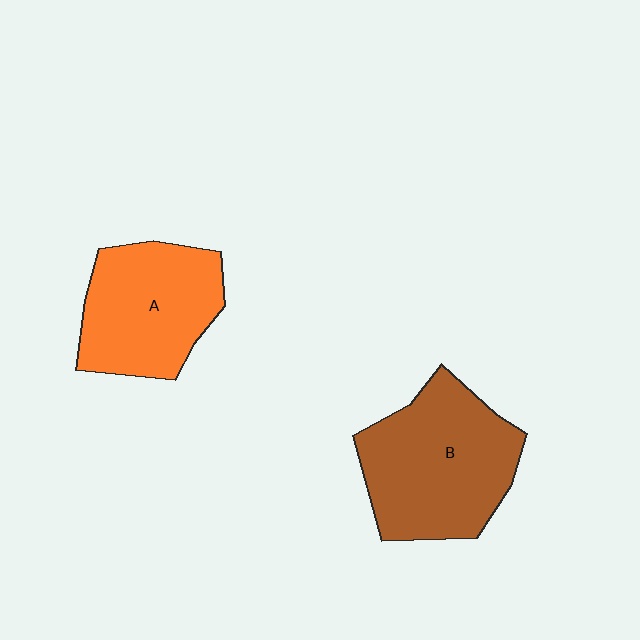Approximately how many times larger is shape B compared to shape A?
Approximately 1.2 times.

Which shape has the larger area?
Shape B (brown).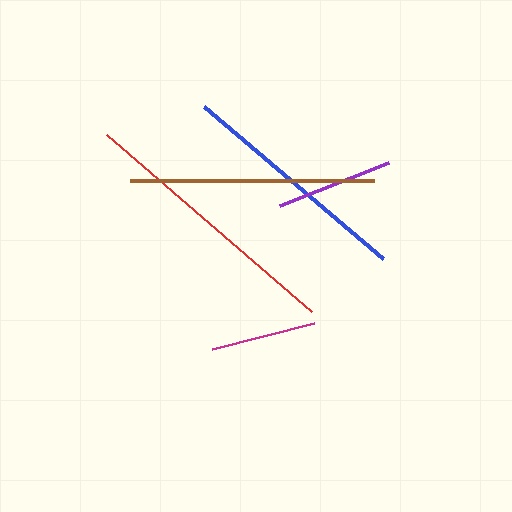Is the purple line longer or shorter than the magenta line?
The purple line is longer than the magenta line.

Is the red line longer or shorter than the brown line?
The red line is longer than the brown line.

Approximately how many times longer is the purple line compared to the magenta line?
The purple line is approximately 1.1 times the length of the magenta line.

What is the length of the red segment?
The red segment is approximately 270 pixels long.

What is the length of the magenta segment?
The magenta segment is approximately 106 pixels long.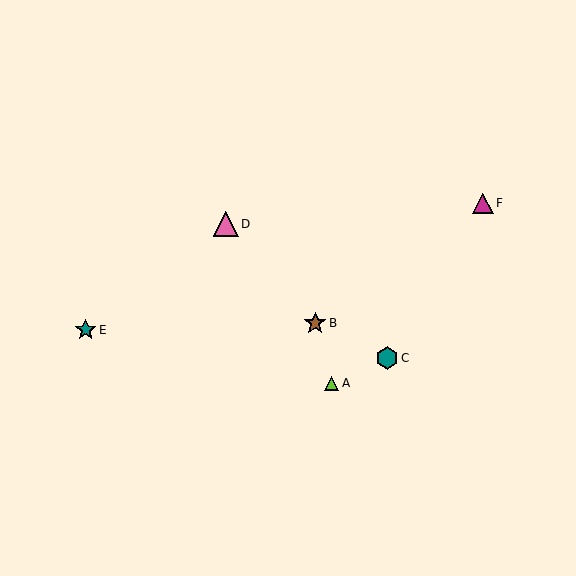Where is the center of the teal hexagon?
The center of the teal hexagon is at (387, 358).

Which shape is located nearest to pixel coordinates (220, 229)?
The pink triangle (labeled D) at (226, 224) is nearest to that location.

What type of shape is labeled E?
Shape E is a teal star.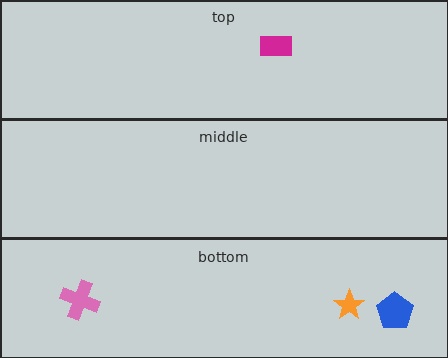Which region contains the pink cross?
The bottom region.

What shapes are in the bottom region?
The pink cross, the blue pentagon, the orange star.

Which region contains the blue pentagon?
The bottom region.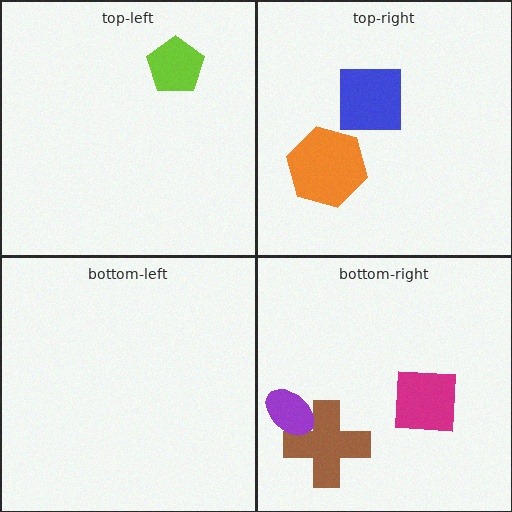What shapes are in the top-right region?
The orange hexagon, the blue square.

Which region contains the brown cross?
The bottom-right region.